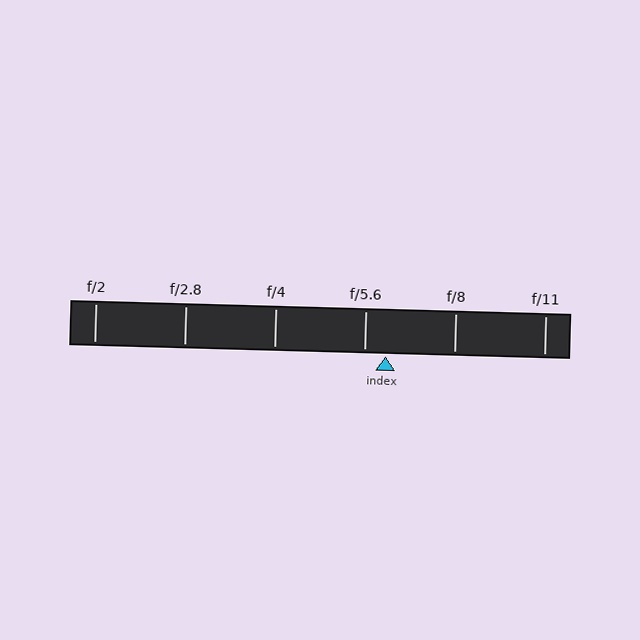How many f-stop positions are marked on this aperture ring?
There are 6 f-stop positions marked.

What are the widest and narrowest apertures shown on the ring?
The widest aperture shown is f/2 and the narrowest is f/11.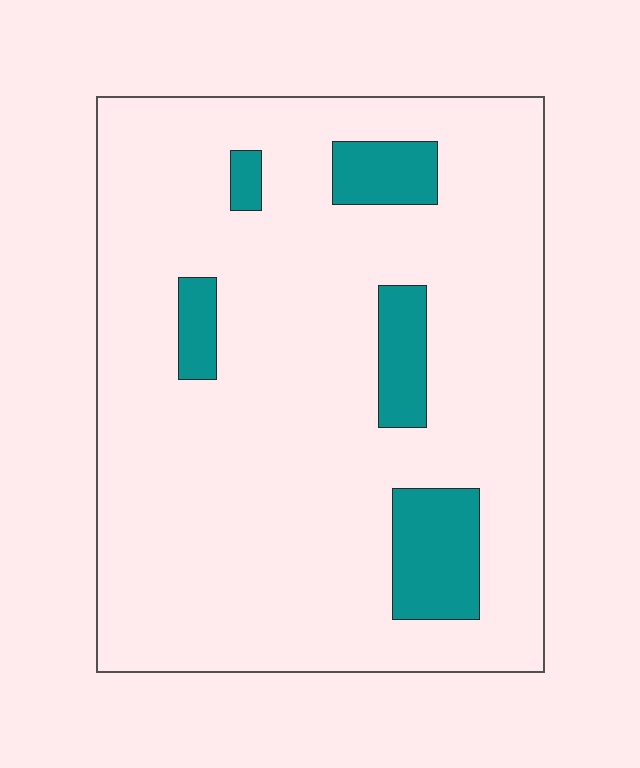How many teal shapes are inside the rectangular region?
5.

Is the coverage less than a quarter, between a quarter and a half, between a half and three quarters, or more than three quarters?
Less than a quarter.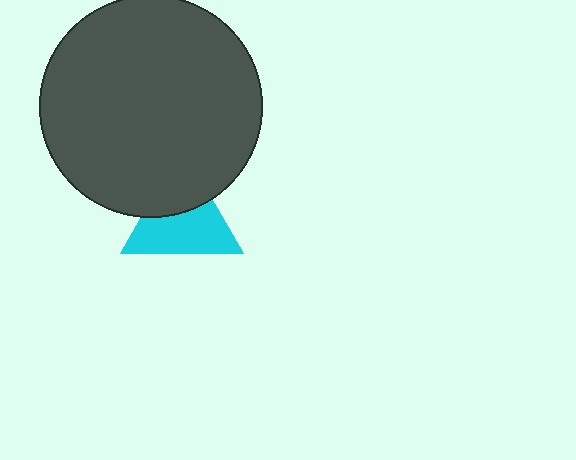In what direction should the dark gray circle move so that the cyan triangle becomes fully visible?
The dark gray circle should move up. That is the shortest direction to clear the overlap and leave the cyan triangle fully visible.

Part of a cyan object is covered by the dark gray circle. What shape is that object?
It is a triangle.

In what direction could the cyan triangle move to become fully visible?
The cyan triangle could move down. That would shift it out from behind the dark gray circle entirely.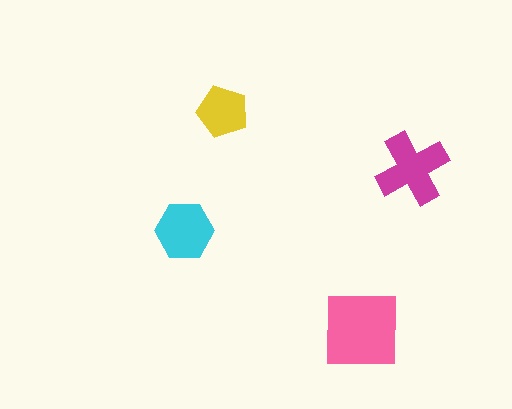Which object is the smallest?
The yellow pentagon.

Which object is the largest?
The pink square.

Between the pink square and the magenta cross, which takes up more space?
The pink square.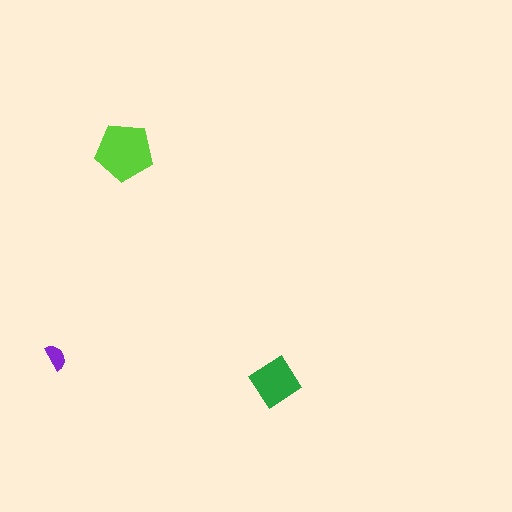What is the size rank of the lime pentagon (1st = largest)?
1st.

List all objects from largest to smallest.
The lime pentagon, the green diamond, the purple semicircle.